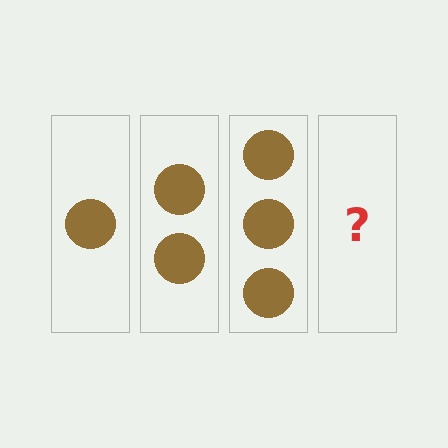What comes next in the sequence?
The next element should be 4 circles.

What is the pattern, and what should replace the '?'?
The pattern is that each step adds one more circle. The '?' should be 4 circles.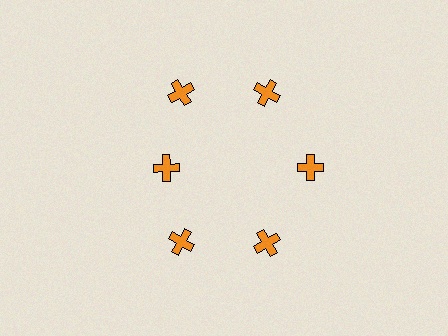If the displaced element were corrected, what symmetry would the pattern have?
It would have 6-fold rotational symmetry — the pattern would map onto itself every 60 degrees.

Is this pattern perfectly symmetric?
No. The 6 orange crosses are arranged in a ring, but one element near the 9 o'clock position is pulled inward toward the center, breaking the 6-fold rotational symmetry.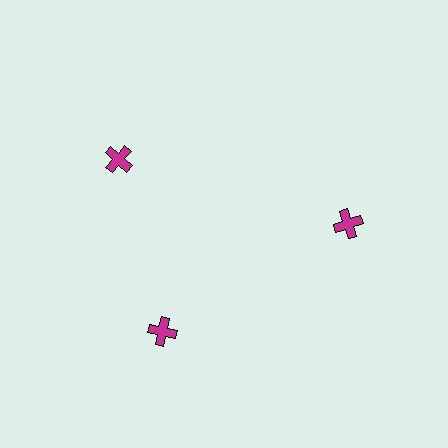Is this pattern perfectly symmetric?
No. The 3 magenta crosses are arranged in a ring, but one element near the 11 o'clock position is rotated out of alignment along the ring, breaking the 3-fold rotational symmetry.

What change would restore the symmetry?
The symmetry would be restored by rotating it back into even spacing with its neighbors so that all 3 crosses sit at equal angles and equal distance from the center.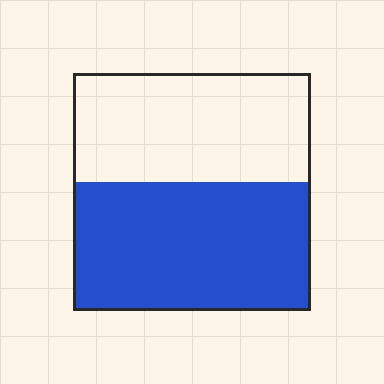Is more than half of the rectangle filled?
Yes.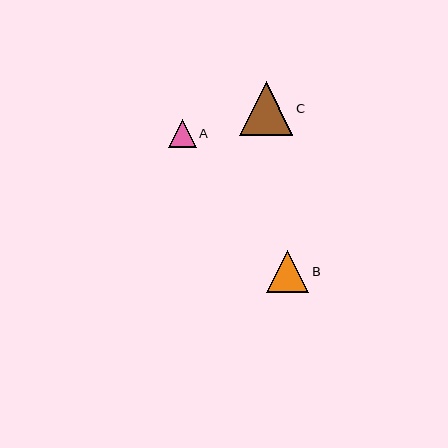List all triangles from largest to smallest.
From largest to smallest: C, B, A.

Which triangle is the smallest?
Triangle A is the smallest with a size of approximately 28 pixels.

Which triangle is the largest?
Triangle C is the largest with a size of approximately 54 pixels.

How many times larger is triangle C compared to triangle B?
Triangle C is approximately 1.3 times the size of triangle B.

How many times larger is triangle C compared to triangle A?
Triangle C is approximately 1.9 times the size of triangle A.